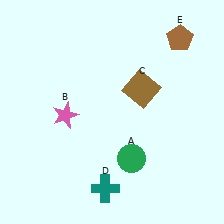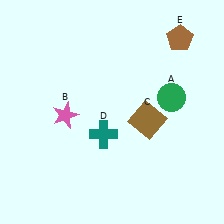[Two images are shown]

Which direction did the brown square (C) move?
The brown square (C) moved down.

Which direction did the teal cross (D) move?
The teal cross (D) moved up.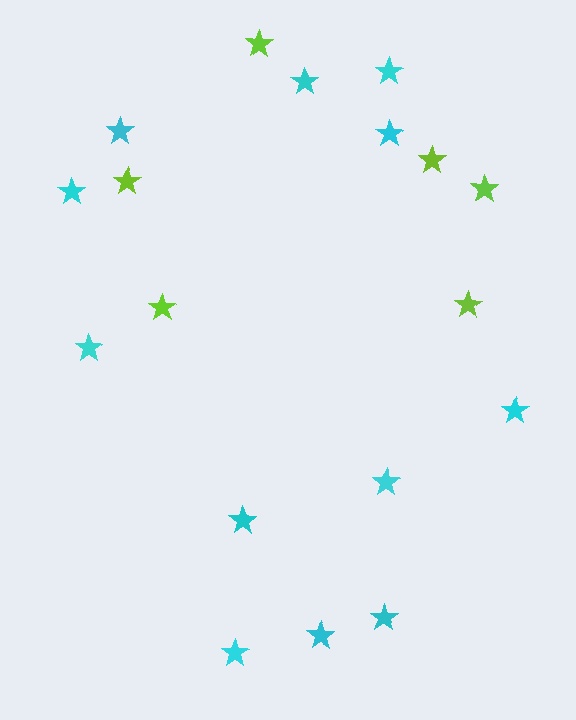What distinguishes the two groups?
There are 2 groups: one group of lime stars (6) and one group of cyan stars (12).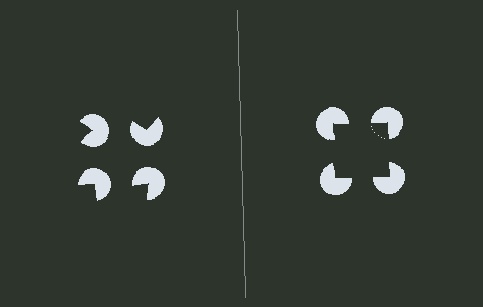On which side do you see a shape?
An illusory square appears on the right side. On the left side the wedge cuts are rotated, so no coherent shape forms.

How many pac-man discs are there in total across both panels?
8 — 4 on each side.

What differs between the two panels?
The pac-man discs are positioned identically on both sides; only the wedge orientations differ. On the right they align to a square; on the left they are misaligned.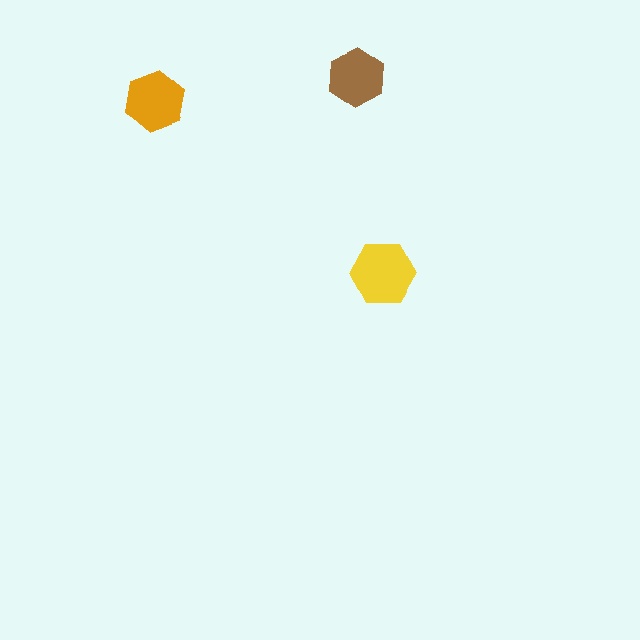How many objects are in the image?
There are 3 objects in the image.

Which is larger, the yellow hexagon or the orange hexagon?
The yellow one.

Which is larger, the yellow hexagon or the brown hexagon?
The yellow one.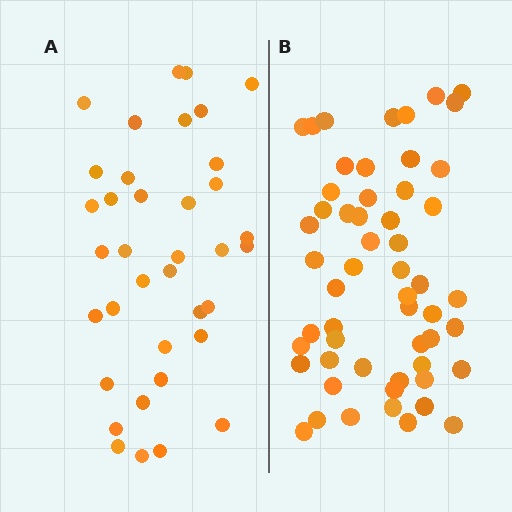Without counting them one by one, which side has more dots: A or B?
Region B (the right region) has more dots.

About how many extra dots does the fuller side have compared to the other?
Region B has approximately 20 more dots than region A.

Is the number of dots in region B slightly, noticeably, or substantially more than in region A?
Region B has substantially more. The ratio is roughly 1.5 to 1.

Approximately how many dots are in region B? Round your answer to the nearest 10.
About 60 dots. (The exact count is 55, which rounds to 60.)